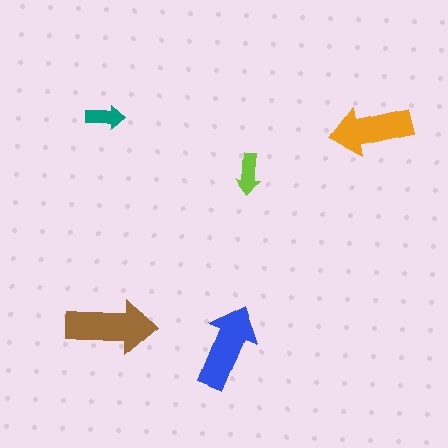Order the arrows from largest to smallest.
the brown one, the blue one, the orange one, the lime one, the teal one.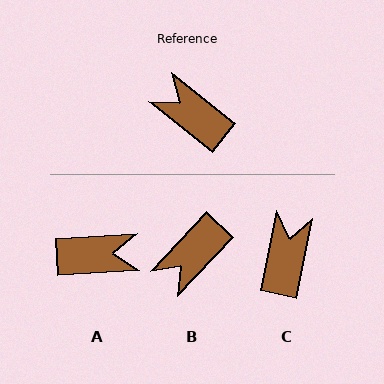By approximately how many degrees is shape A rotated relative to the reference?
Approximately 138 degrees clockwise.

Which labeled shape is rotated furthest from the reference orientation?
A, about 138 degrees away.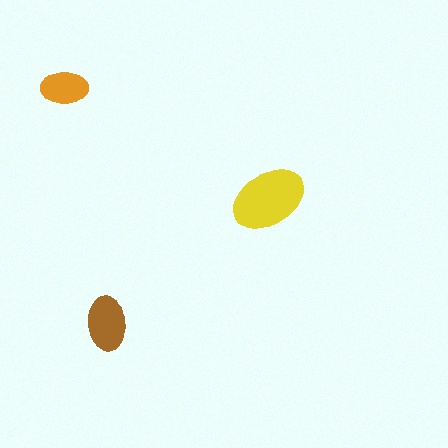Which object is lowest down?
The brown ellipse is bottommost.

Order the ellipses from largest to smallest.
the yellow one, the brown one, the orange one.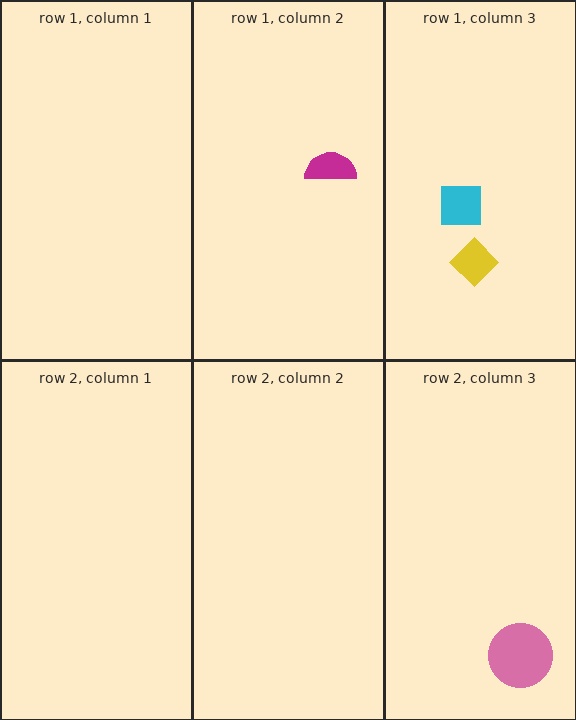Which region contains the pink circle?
The row 2, column 3 region.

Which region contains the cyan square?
The row 1, column 3 region.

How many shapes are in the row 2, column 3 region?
1.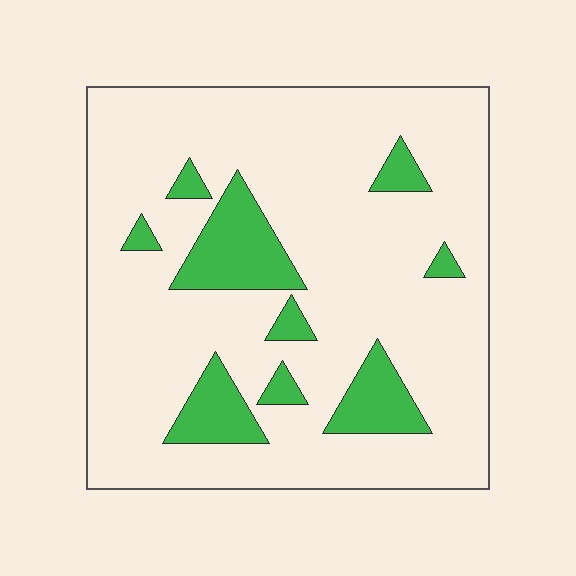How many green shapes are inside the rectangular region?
9.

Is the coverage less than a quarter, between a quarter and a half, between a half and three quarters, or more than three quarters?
Less than a quarter.